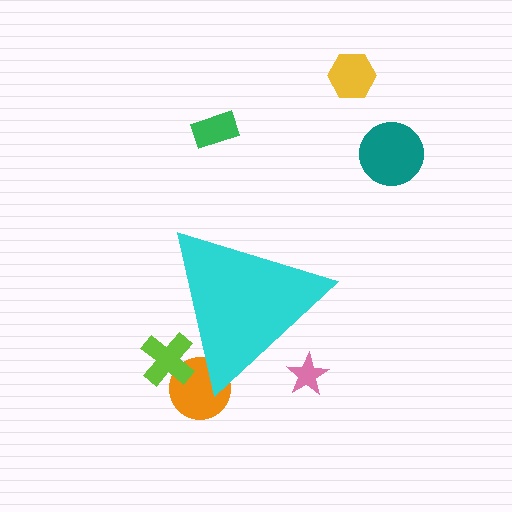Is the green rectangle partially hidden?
No, the green rectangle is fully visible.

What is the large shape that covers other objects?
A cyan triangle.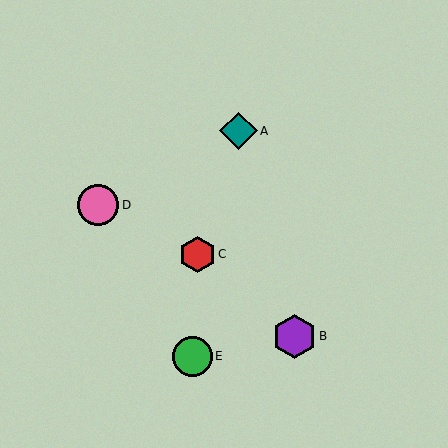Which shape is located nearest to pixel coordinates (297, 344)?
The purple hexagon (labeled B) at (294, 336) is nearest to that location.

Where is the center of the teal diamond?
The center of the teal diamond is at (238, 131).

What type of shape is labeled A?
Shape A is a teal diamond.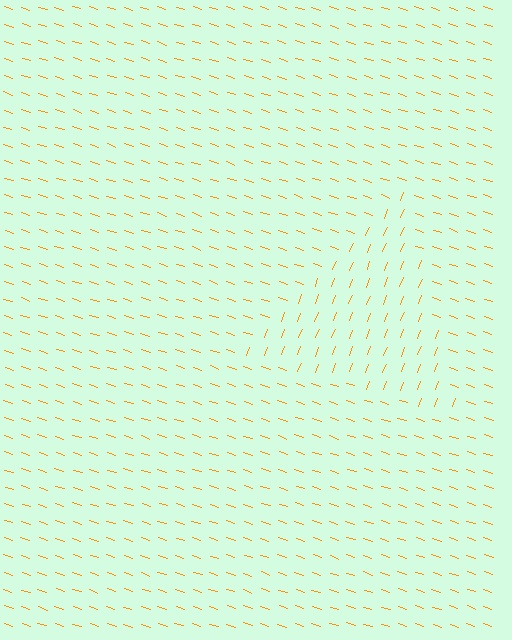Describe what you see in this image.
The image is filled with small orange line segments. A triangle region in the image has lines oriented differently from the surrounding lines, creating a visible texture boundary.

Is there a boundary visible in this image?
Yes, there is a texture boundary formed by a change in line orientation.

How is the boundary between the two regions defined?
The boundary is defined purely by a change in line orientation (approximately 87 degrees difference). All lines are the same color and thickness.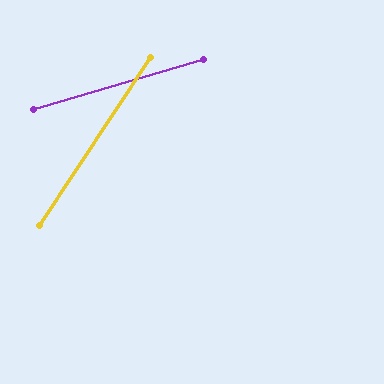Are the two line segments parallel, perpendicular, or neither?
Neither parallel nor perpendicular — they differ by about 40°.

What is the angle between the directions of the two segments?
Approximately 40 degrees.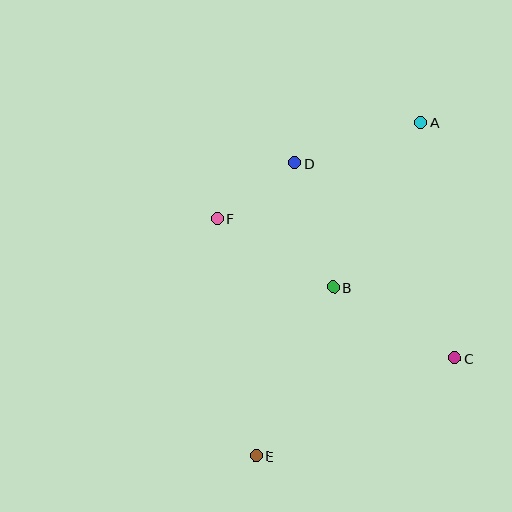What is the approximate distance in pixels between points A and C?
The distance between A and C is approximately 238 pixels.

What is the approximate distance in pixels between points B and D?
The distance between B and D is approximately 130 pixels.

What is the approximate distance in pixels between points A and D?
The distance between A and D is approximately 132 pixels.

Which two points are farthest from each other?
Points A and E are farthest from each other.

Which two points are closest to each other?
Points D and F are closest to each other.